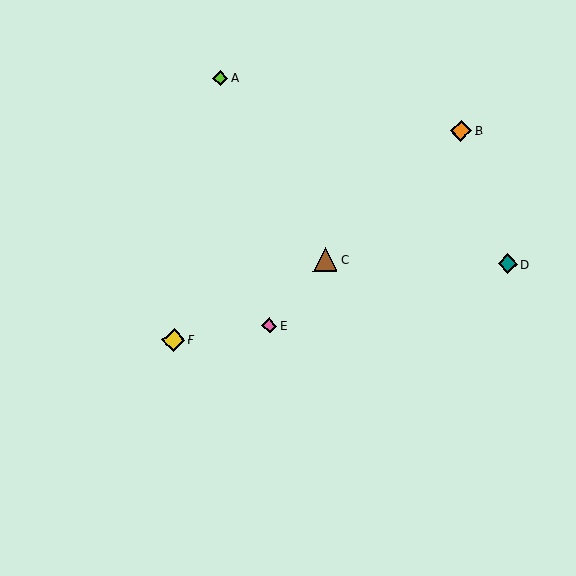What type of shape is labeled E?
Shape E is a pink diamond.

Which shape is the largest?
The brown triangle (labeled C) is the largest.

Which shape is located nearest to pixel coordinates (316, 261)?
The brown triangle (labeled C) at (326, 259) is nearest to that location.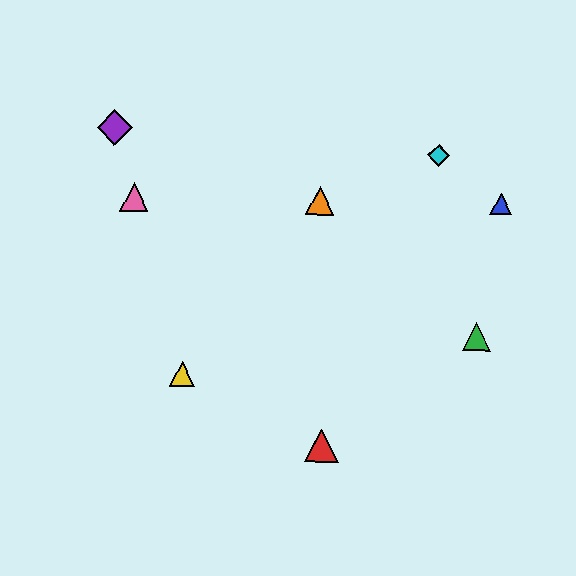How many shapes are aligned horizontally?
3 shapes (the blue triangle, the orange triangle, the pink triangle) are aligned horizontally.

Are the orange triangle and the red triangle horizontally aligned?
No, the orange triangle is at y≈201 and the red triangle is at y≈446.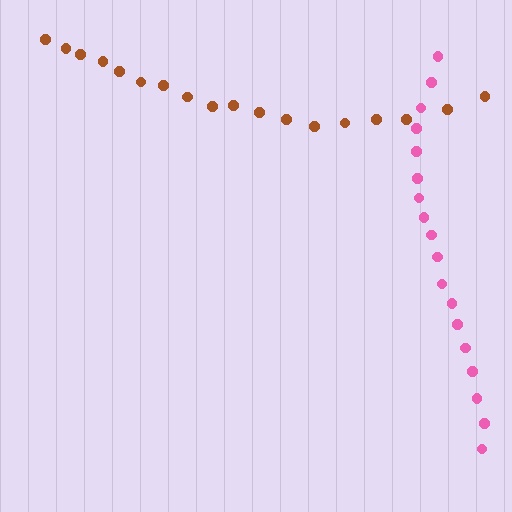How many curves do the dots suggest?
There are 2 distinct paths.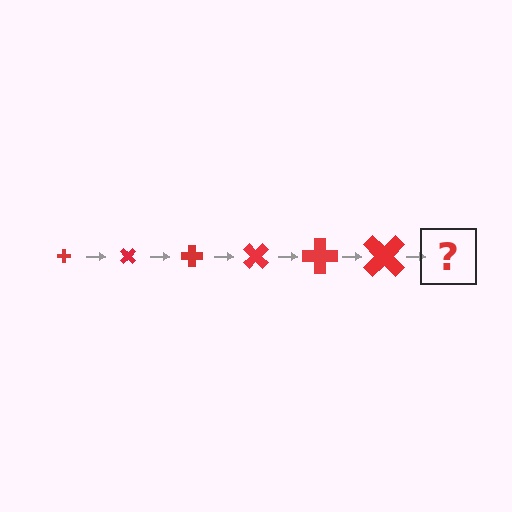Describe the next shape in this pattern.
It should be a cross, larger than the previous one and rotated 270 degrees from the start.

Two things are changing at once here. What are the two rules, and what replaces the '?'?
The two rules are that the cross grows larger each step and it rotates 45 degrees each step. The '?' should be a cross, larger than the previous one and rotated 270 degrees from the start.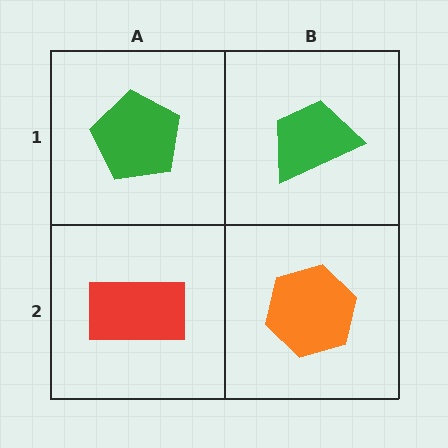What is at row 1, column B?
A green trapezoid.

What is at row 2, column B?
An orange hexagon.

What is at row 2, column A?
A red rectangle.